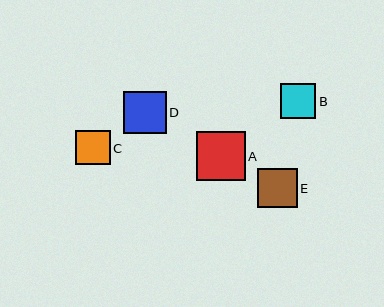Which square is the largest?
Square A is the largest with a size of approximately 49 pixels.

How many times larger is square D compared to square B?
Square D is approximately 1.2 times the size of square B.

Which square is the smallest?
Square C is the smallest with a size of approximately 35 pixels.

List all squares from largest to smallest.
From largest to smallest: A, D, E, B, C.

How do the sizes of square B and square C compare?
Square B and square C are approximately the same size.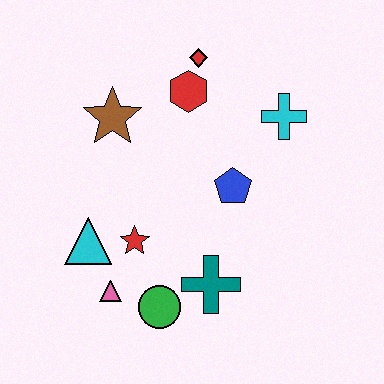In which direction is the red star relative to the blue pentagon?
The red star is to the left of the blue pentagon.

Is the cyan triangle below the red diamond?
Yes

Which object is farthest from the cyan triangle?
The cyan cross is farthest from the cyan triangle.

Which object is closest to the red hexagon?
The red diamond is closest to the red hexagon.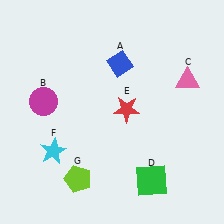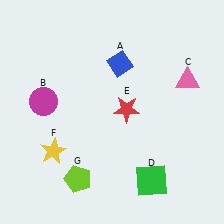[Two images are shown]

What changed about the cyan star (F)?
In Image 1, F is cyan. In Image 2, it changed to yellow.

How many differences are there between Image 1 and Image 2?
There is 1 difference between the two images.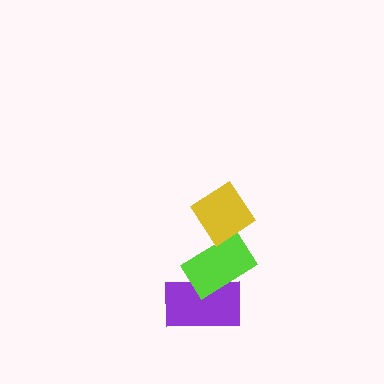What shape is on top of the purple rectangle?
The lime rectangle is on top of the purple rectangle.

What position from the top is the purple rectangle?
The purple rectangle is 3rd from the top.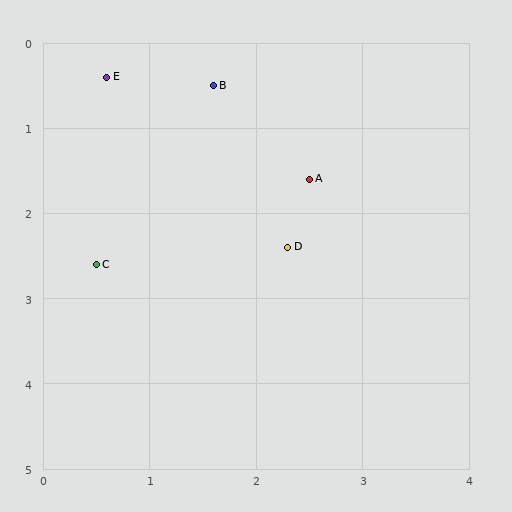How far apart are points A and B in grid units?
Points A and B are about 1.4 grid units apart.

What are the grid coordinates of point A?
Point A is at approximately (2.5, 1.6).